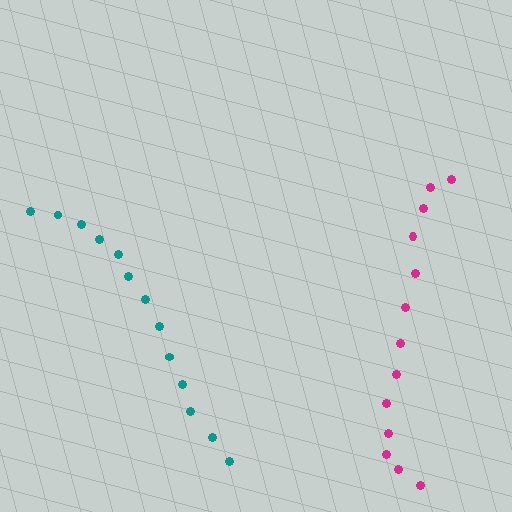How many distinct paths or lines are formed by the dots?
There are 2 distinct paths.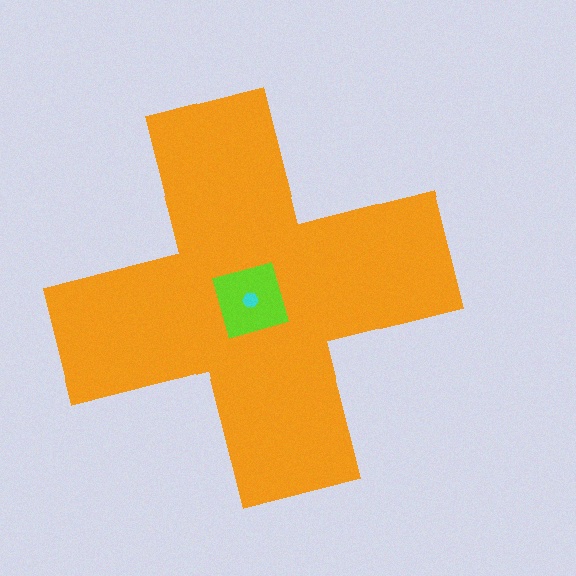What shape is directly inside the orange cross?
The lime square.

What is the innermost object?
The cyan hexagon.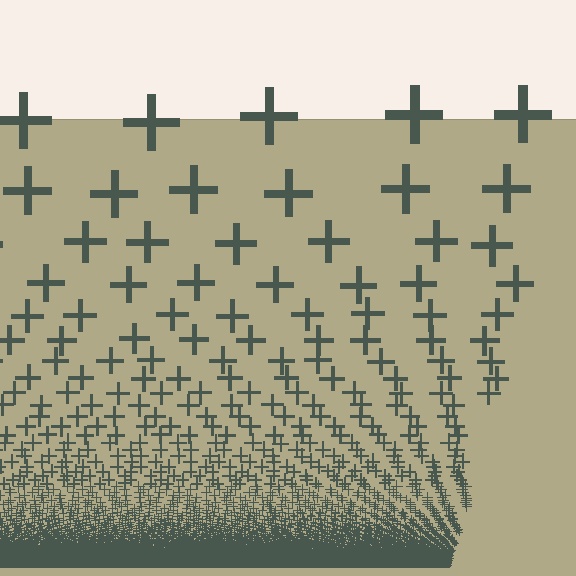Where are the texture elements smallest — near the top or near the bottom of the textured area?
Near the bottom.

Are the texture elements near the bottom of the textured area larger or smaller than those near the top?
Smaller. The gradient is inverted — elements near the bottom are smaller and denser.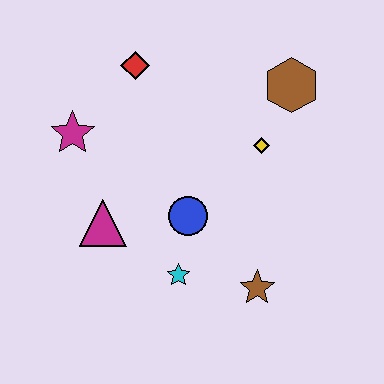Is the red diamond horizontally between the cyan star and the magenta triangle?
Yes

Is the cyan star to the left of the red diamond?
No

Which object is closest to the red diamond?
The magenta star is closest to the red diamond.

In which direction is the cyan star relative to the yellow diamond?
The cyan star is below the yellow diamond.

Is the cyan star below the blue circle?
Yes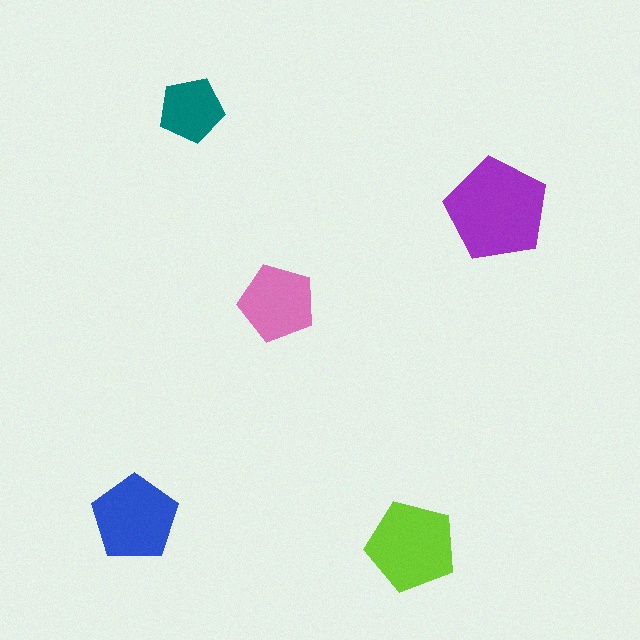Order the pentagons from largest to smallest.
the purple one, the lime one, the blue one, the pink one, the teal one.